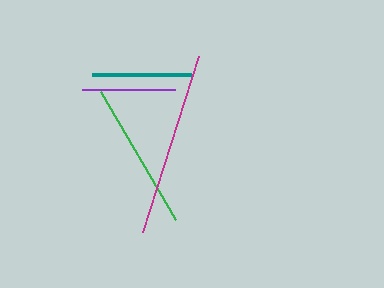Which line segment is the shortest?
The purple line is the shortest at approximately 93 pixels.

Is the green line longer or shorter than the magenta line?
The magenta line is longer than the green line.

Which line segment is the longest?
The magenta line is the longest at approximately 185 pixels.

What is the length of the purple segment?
The purple segment is approximately 93 pixels long.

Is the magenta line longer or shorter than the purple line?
The magenta line is longer than the purple line.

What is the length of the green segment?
The green segment is approximately 149 pixels long.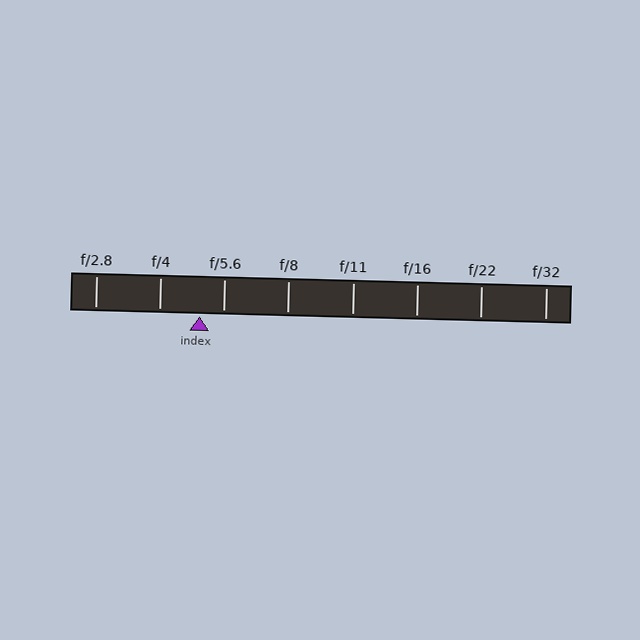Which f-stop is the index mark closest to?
The index mark is closest to f/5.6.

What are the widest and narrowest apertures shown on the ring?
The widest aperture shown is f/2.8 and the narrowest is f/32.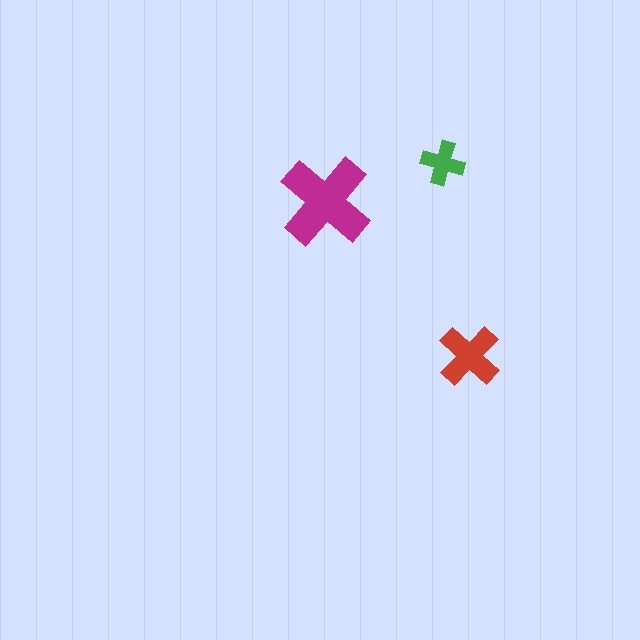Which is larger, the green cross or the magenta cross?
The magenta one.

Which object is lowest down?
The red cross is bottommost.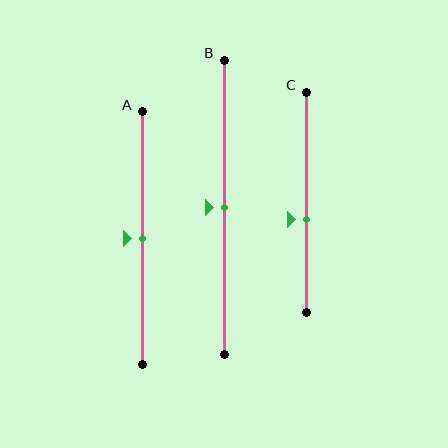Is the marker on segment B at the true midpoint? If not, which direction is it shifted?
Yes, the marker on segment B is at the true midpoint.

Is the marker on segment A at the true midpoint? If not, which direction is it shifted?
Yes, the marker on segment A is at the true midpoint.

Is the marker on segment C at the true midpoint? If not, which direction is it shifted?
No, the marker on segment C is shifted downward by about 8% of the segment length.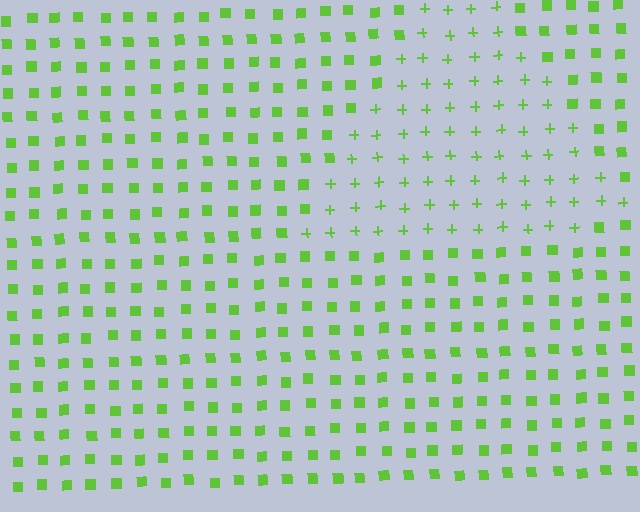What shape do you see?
I see a triangle.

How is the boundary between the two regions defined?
The boundary is defined by a change in element shape: plus signs inside vs. squares outside. All elements share the same color and spacing.